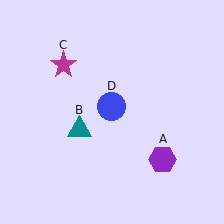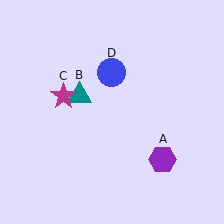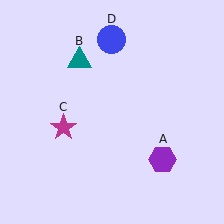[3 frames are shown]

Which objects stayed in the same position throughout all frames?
Purple hexagon (object A) remained stationary.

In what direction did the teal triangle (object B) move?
The teal triangle (object B) moved up.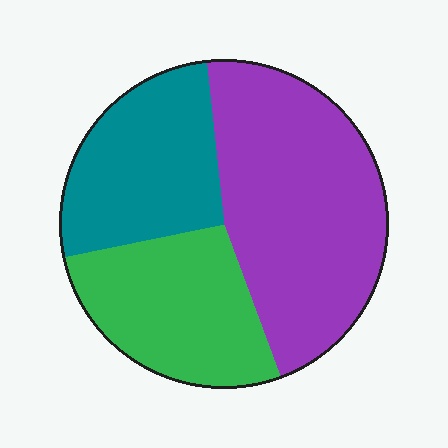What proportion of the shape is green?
Green takes up between a quarter and a half of the shape.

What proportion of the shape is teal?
Teal covers 27% of the shape.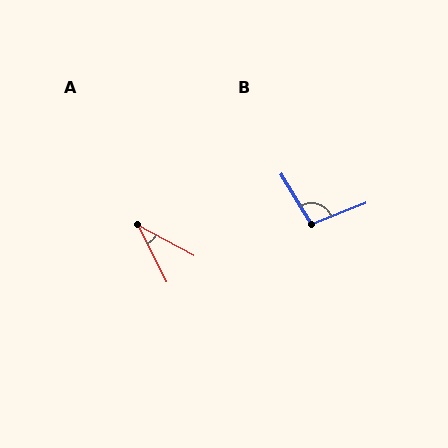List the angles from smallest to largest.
A (35°), B (100°).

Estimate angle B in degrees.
Approximately 100 degrees.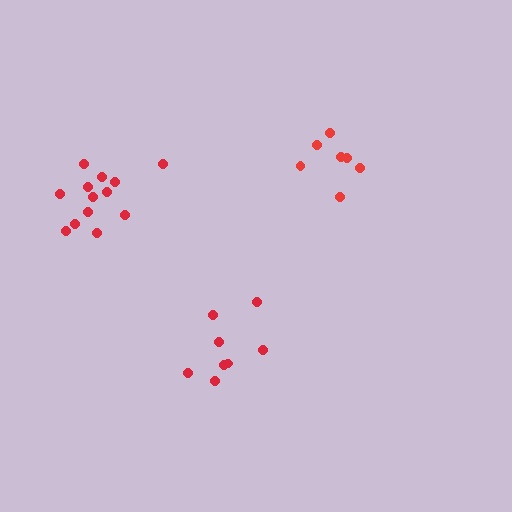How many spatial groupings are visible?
There are 3 spatial groupings.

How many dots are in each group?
Group 1: 13 dots, Group 2: 7 dots, Group 3: 8 dots (28 total).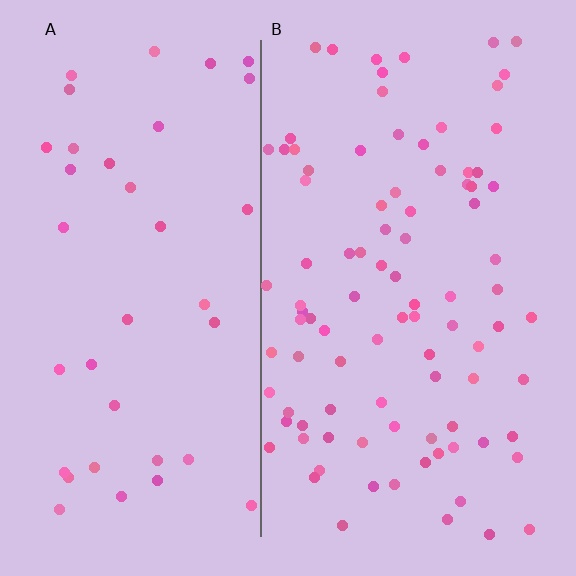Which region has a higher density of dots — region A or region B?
B (the right).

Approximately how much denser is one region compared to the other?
Approximately 2.4× — region B over region A.